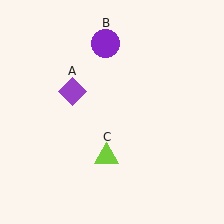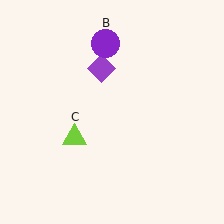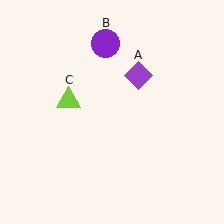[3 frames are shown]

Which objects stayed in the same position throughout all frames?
Purple circle (object B) remained stationary.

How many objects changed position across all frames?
2 objects changed position: purple diamond (object A), lime triangle (object C).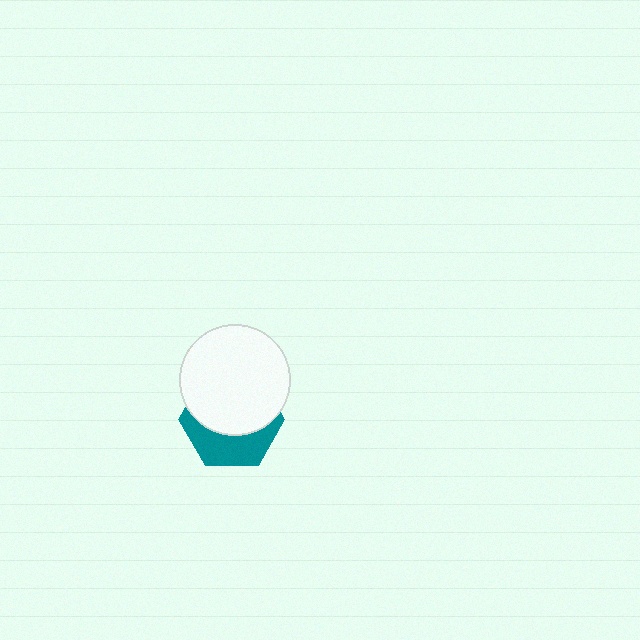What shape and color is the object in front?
The object in front is a white circle.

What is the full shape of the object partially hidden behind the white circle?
The partially hidden object is a teal hexagon.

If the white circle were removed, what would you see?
You would see the complete teal hexagon.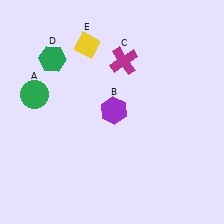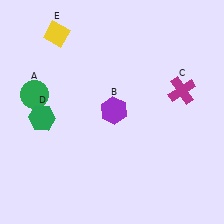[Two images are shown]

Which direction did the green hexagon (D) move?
The green hexagon (D) moved down.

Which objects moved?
The objects that moved are: the magenta cross (C), the green hexagon (D), the yellow diamond (E).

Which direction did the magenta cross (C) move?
The magenta cross (C) moved right.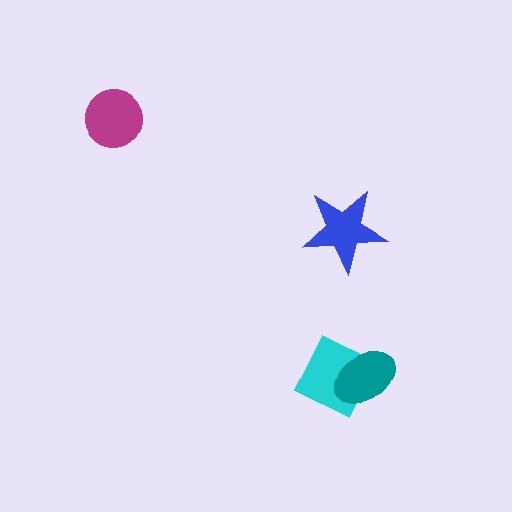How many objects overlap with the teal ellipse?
1 object overlaps with the teal ellipse.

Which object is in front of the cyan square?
The teal ellipse is in front of the cyan square.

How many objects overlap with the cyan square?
1 object overlaps with the cyan square.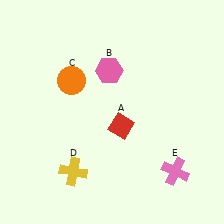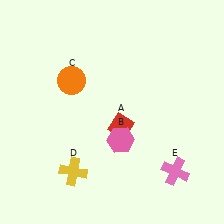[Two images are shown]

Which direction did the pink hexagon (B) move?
The pink hexagon (B) moved down.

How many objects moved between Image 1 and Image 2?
1 object moved between the two images.